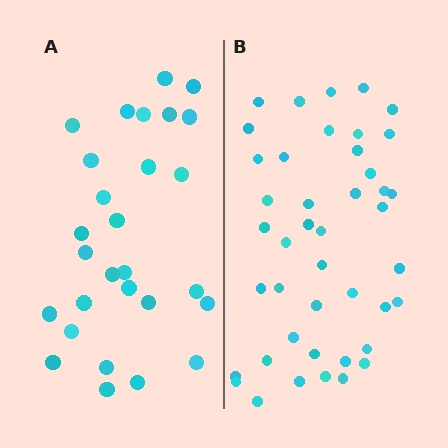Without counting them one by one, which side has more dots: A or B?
Region B (the right region) has more dots.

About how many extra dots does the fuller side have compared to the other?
Region B has approximately 15 more dots than region A.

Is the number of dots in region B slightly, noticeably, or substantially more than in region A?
Region B has substantially more. The ratio is roughly 1.5 to 1.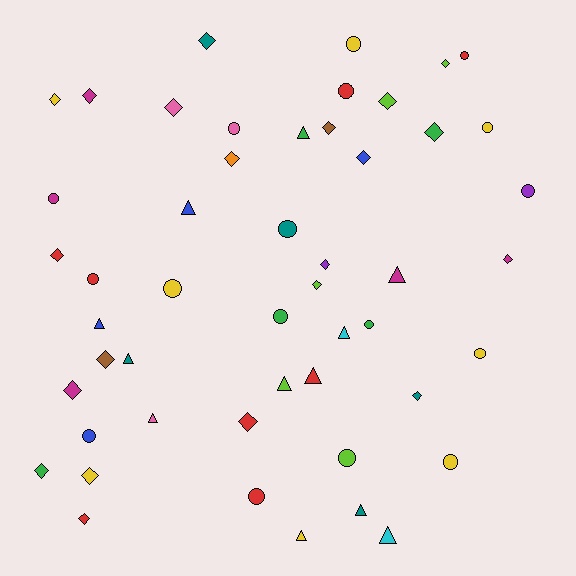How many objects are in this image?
There are 50 objects.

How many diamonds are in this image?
There are 21 diamonds.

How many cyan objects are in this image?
There are 2 cyan objects.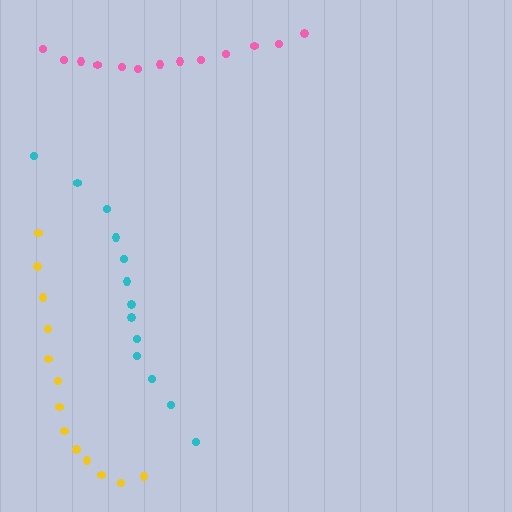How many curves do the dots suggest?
There are 3 distinct paths.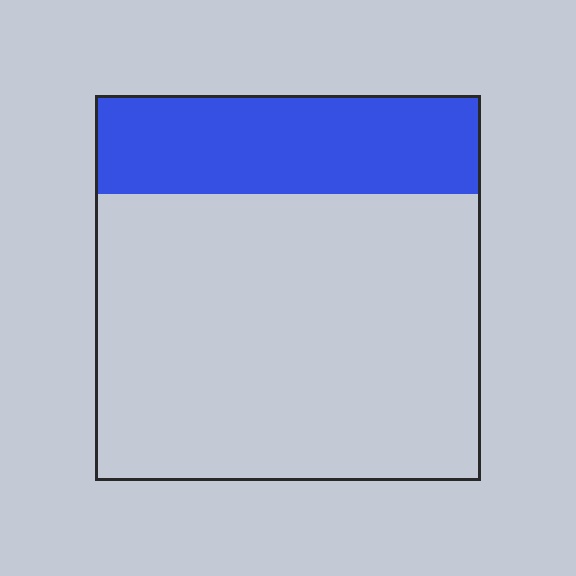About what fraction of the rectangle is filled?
About one quarter (1/4).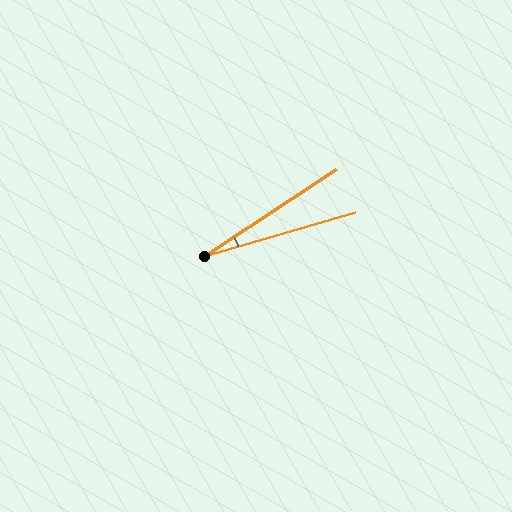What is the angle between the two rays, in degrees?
Approximately 17 degrees.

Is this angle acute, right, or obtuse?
It is acute.